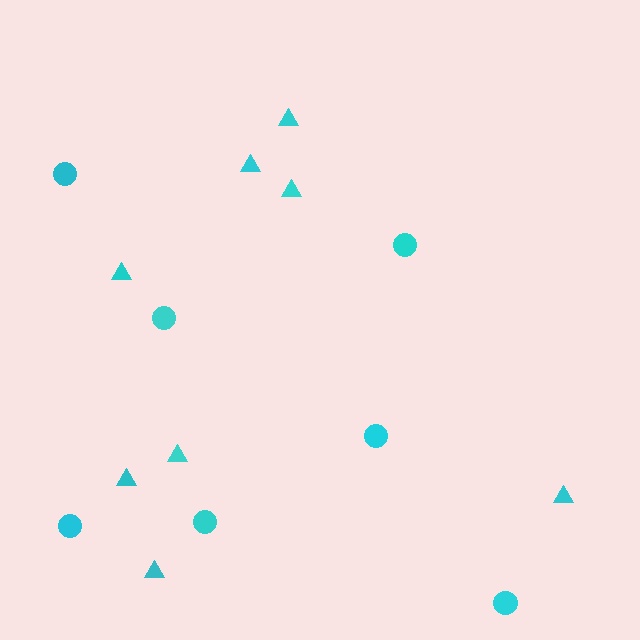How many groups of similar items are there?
There are 2 groups: one group of triangles (8) and one group of circles (7).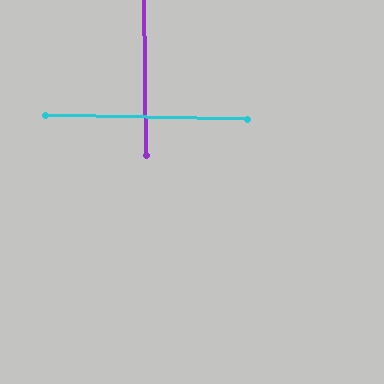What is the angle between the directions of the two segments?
Approximately 88 degrees.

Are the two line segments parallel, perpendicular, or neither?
Perpendicular — they meet at approximately 88°.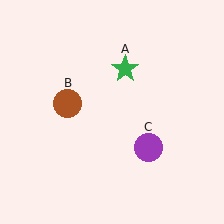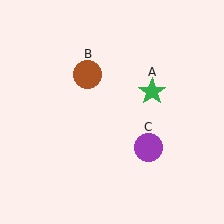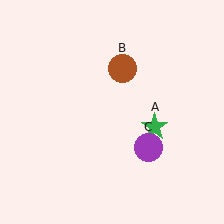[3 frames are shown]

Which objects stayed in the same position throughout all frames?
Purple circle (object C) remained stationary.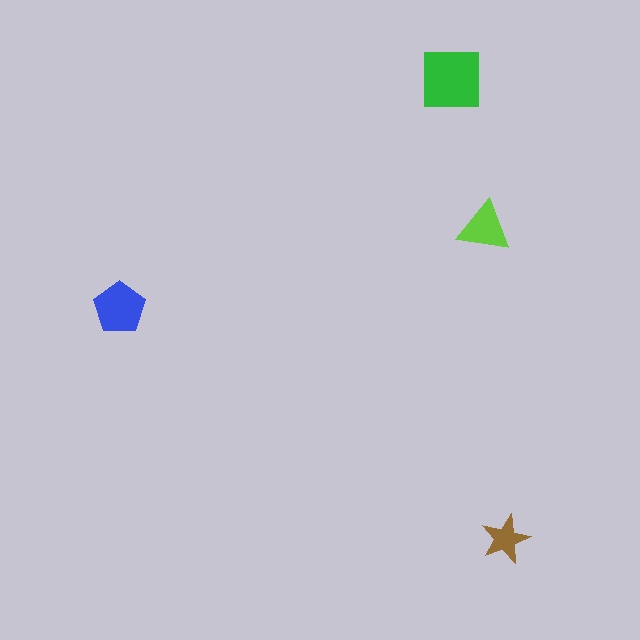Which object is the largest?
The green square.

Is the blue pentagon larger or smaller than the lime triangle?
Larger.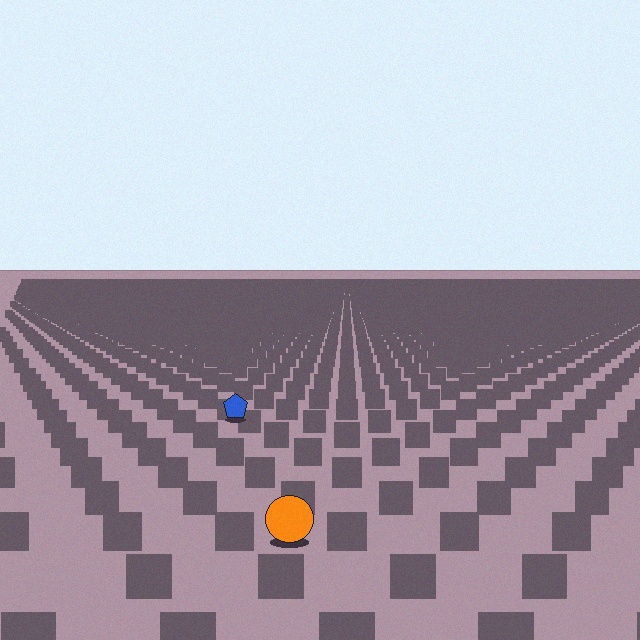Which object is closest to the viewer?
The orange circle is closest. The texture marks near it are larger and more spread out.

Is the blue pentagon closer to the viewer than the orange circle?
No. The orange circle is closer — you can tell from the texture gradient: the ground texture is coarser near it.